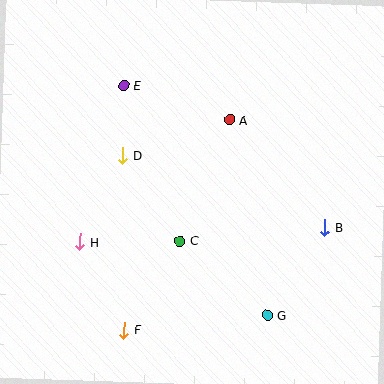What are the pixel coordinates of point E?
Point E is at (124, 85).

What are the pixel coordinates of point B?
Point B is at (325, 228).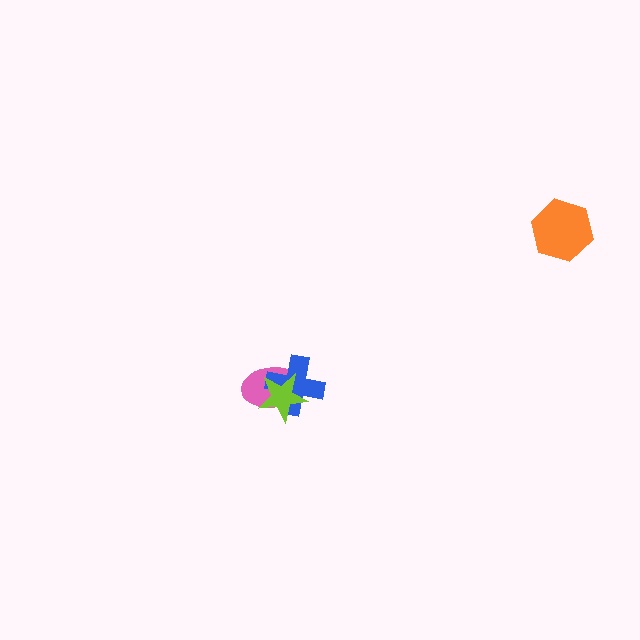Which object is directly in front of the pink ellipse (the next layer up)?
The blue cross is directly in front of the pink ellipse.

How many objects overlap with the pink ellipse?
2 objects overlap with the pink ellipse.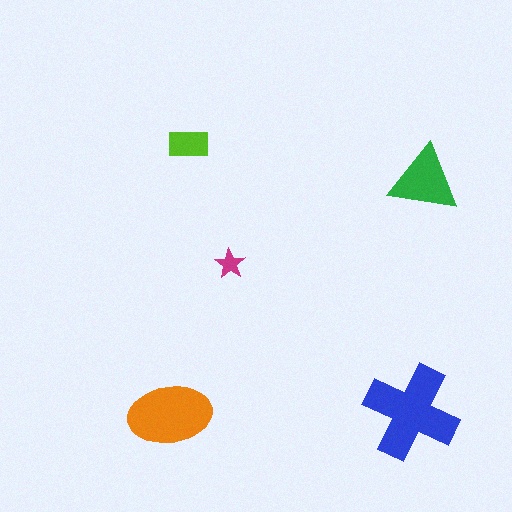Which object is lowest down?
The orange ellipse is bottommost.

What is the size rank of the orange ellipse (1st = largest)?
2nd.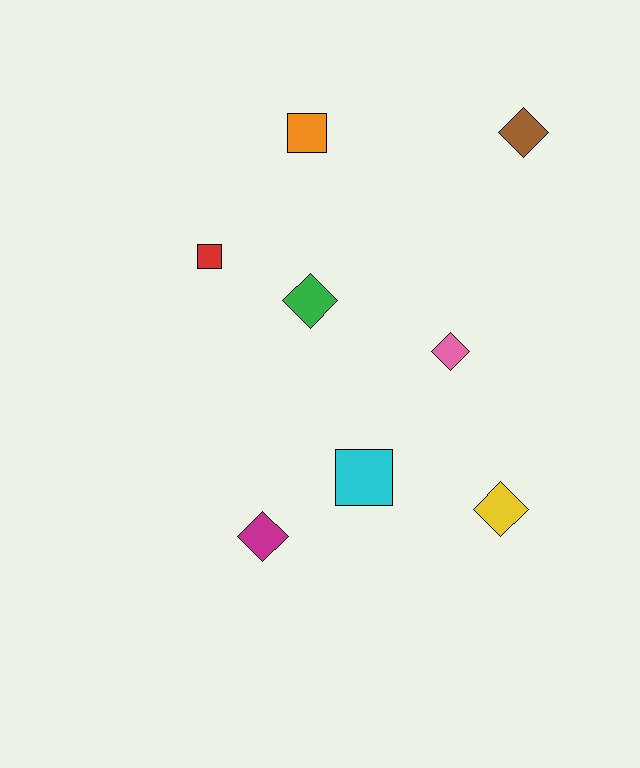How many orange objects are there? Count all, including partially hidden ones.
There is 1 orange object.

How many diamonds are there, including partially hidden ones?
There are 5 diamonds.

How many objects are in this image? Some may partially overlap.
There are 8 objects.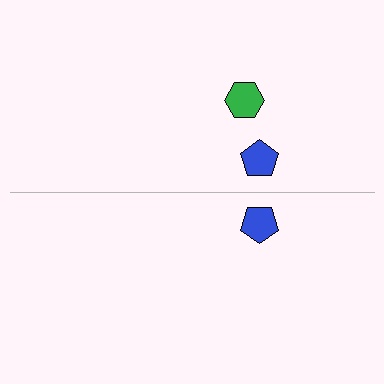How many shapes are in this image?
There are 3 shapes in this image.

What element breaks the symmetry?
A green hexagon is missing from the bottom side.